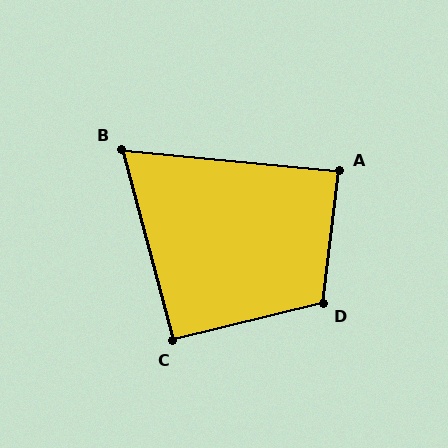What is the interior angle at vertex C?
Approximately 91 degrees (approximately right).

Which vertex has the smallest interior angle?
B, at approximately 69 degrees.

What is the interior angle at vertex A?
Approximately 89 degrees (approximately right).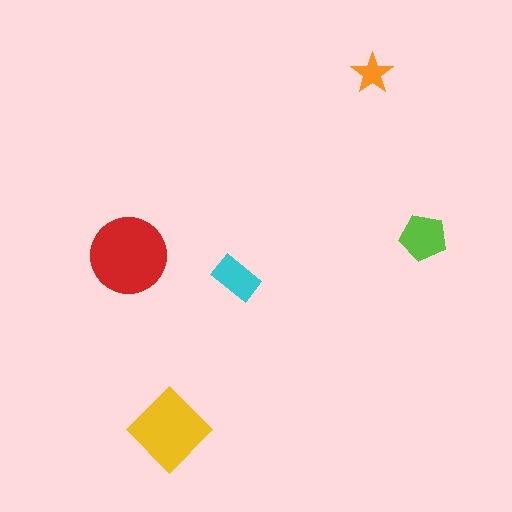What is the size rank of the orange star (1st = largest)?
5th.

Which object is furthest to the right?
The lime pentagon is rightmost.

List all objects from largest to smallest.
The red circle, the yellow diamond, the lime pentagon, the cyan rectangle, the orange star.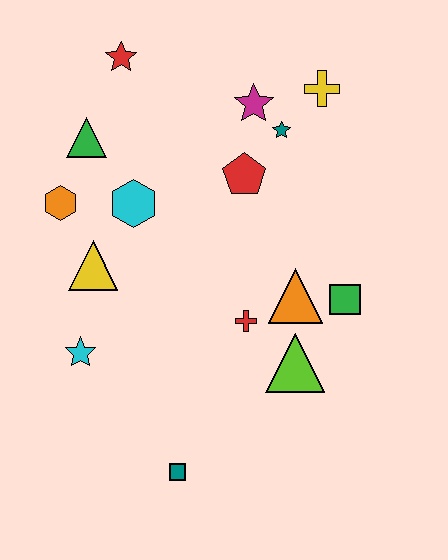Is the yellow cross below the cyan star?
No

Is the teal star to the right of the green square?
No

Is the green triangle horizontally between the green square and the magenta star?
No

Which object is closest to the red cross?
The orange triangle is closest to the red cross.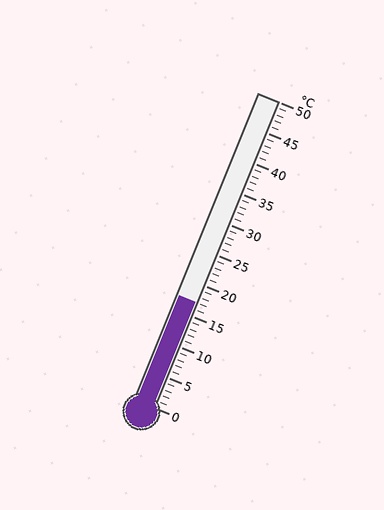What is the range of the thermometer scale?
The thermometer scale ranges from 0°C to 50°C.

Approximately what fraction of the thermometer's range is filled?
The thermometer is filled to approximately 35% of its range.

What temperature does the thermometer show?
The thermometer shows approximately 17°C.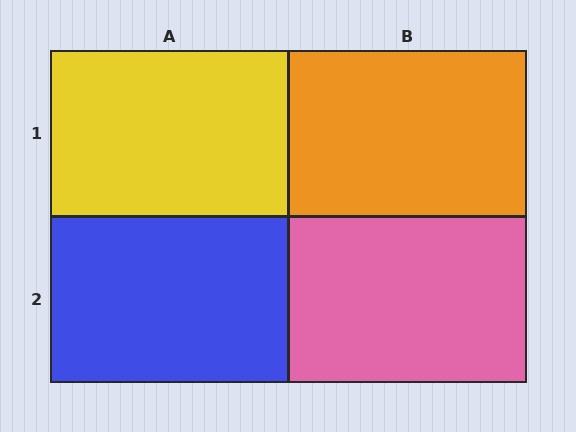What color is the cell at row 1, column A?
Yellow.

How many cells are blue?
1 cell is blue.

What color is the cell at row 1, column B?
Orange.